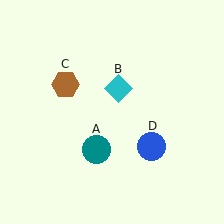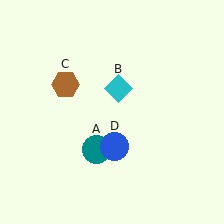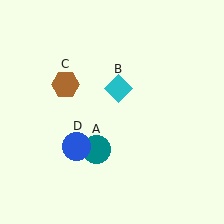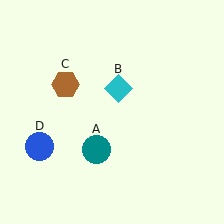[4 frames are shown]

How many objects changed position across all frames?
1 object changed position: blue circle (object D).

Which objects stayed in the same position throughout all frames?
Teal circle (object A) and cyan diamond (object B) and brown hexagon (object C) remained stationary.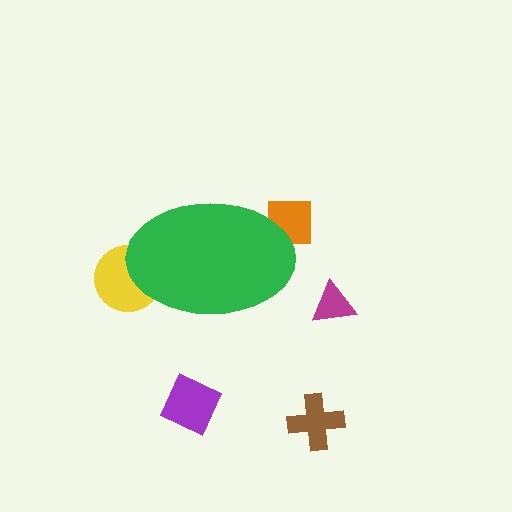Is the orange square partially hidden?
Yes, the orange square is partially hidden behind the green ellipse.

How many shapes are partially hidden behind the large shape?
2 shapes are partially hidden.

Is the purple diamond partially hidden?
No, the purple diamond is fully visible.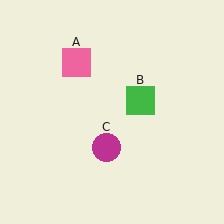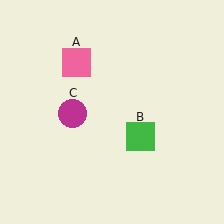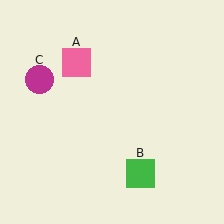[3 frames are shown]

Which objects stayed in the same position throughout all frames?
Pink square (object A) remained stationary.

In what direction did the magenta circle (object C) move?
The magenta circle (object C) moved up and to the left.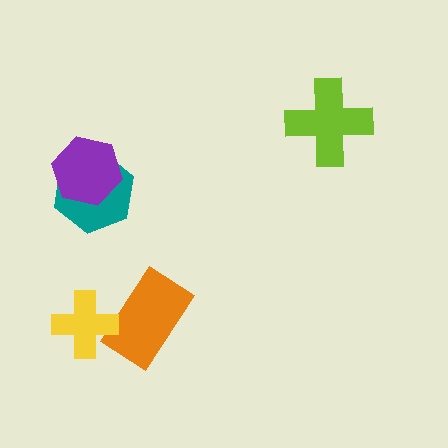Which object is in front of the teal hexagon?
The purple hexagon is in front of the teal hexagon.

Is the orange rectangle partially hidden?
Yes, it is partially covered by another shape.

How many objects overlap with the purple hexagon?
1 object overlaps with the purple hexagon.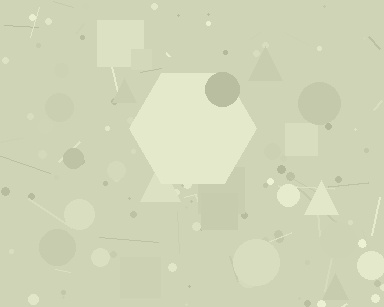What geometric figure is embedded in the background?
A hexagon is embedded in the background.